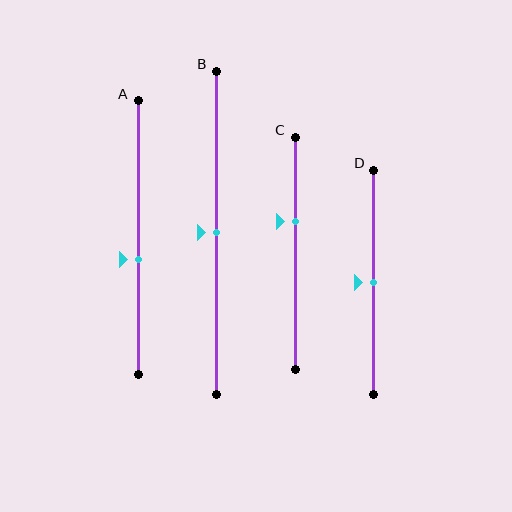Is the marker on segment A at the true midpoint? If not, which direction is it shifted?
No, the marker on segment A is shifted downward by about 8% of the segment length.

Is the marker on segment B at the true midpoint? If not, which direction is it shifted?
Yes, the marker on segment B is at the true midpoint.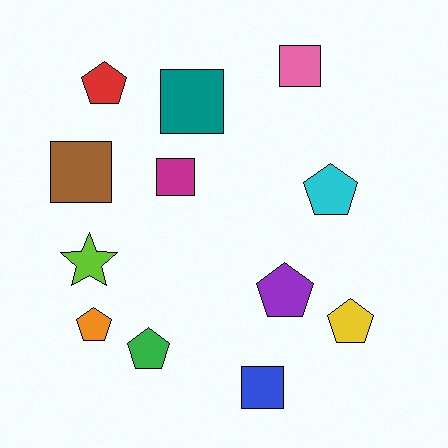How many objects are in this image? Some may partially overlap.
There are 12 objects.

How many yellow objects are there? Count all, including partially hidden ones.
There is 1 yellow object.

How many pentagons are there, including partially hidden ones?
There are 6 pentagons.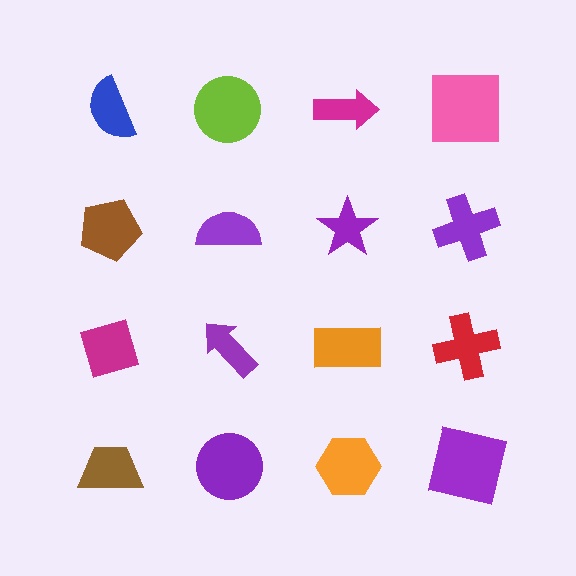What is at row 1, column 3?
A magenta arrow.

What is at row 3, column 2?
A purple arrow.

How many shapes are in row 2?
4 shapes.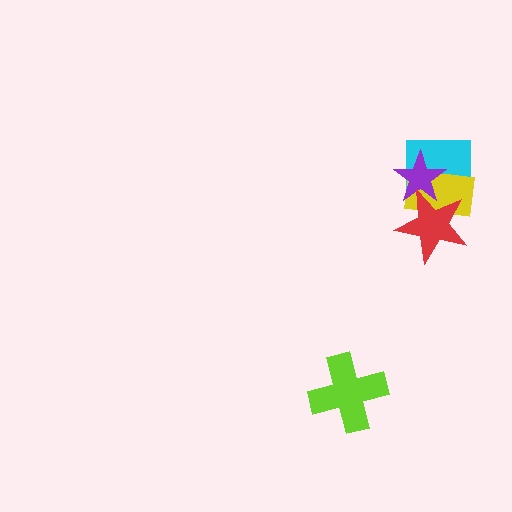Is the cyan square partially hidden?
Yes, it is partially covered by another shape.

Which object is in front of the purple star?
The red star is in front of the purple star.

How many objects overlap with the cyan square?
3 objects overlap with the cyan square.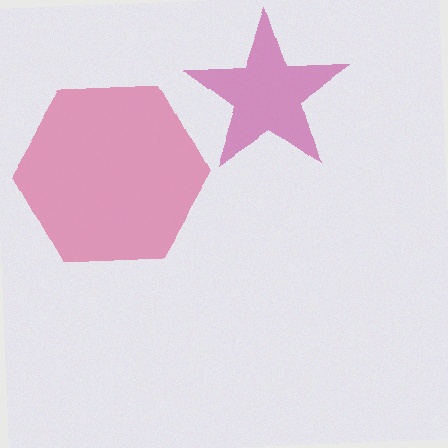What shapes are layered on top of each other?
The layered shapes are: a magenta star, a pink hexagon.